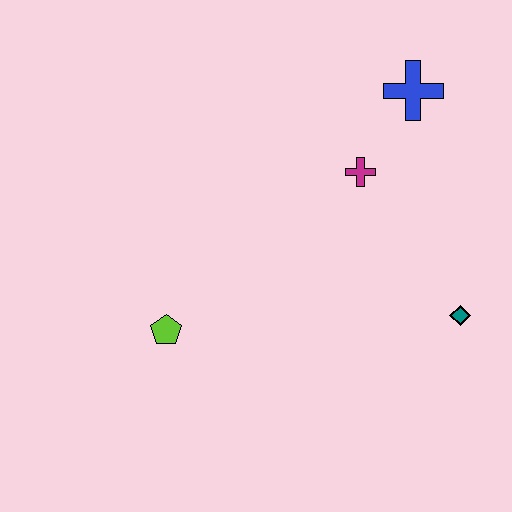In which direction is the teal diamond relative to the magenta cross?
The teal diamond is below the magenta cross.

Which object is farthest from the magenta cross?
The lime pentagon is farthest from the magenta cross.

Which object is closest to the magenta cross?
The blue cross is closest to the magenta cross.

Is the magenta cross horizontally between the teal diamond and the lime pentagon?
Yes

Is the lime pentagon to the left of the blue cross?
Yes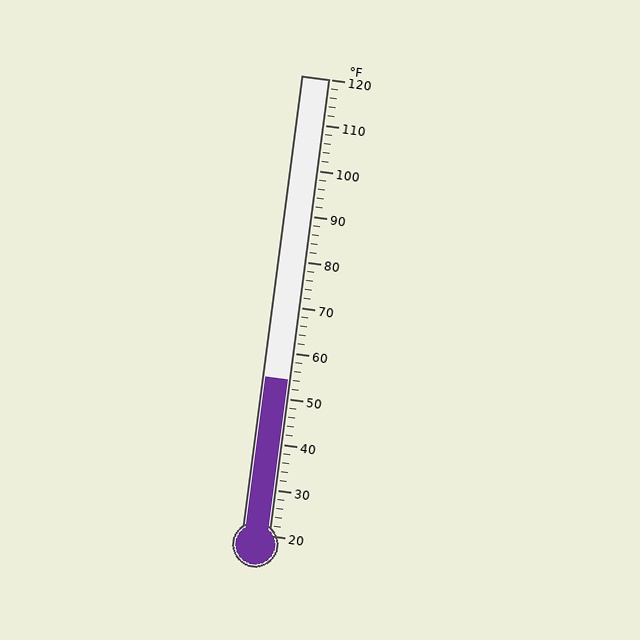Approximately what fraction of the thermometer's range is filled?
The thermometer is filled to approximately 35% of its range.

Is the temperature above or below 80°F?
The temperature is below 80°F.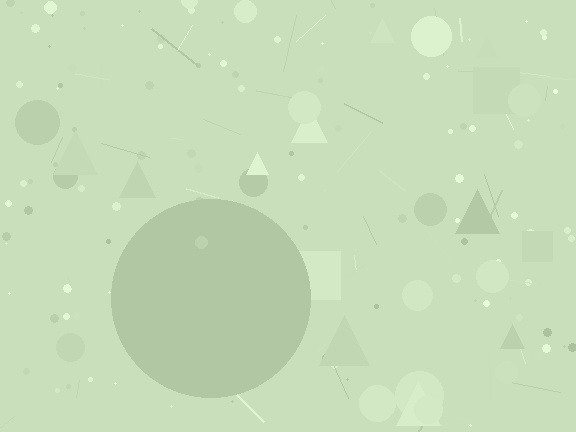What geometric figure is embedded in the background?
A circle is embedded in the background.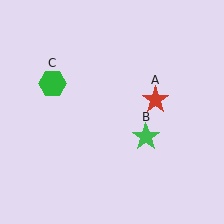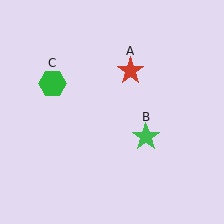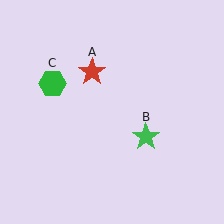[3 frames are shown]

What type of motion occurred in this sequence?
The red star (object A) rotated counterclockwise around the center of the scene.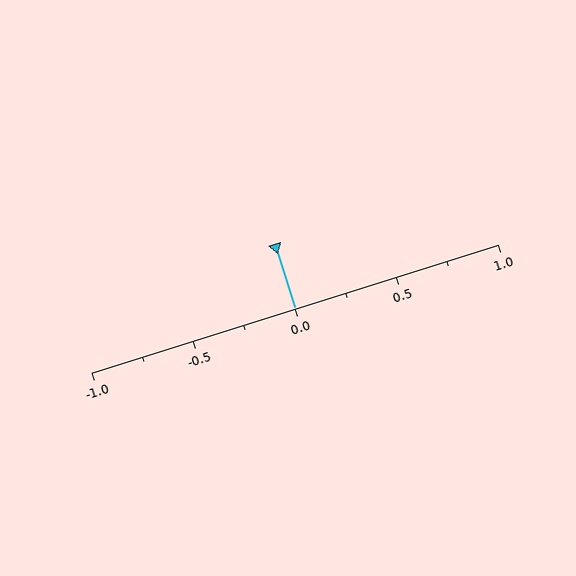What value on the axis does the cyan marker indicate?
The marker indicates approximately 0.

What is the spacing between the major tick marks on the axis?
The major ticks are spaced 0.5 apart.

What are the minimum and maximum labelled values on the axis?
The axis runs from -1.0 to 1.0.